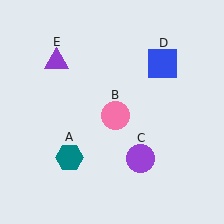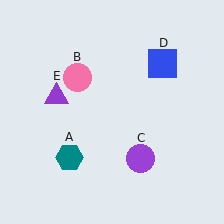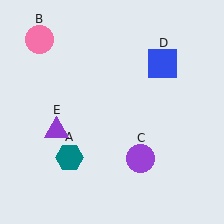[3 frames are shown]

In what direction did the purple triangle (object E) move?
The purple triangle (object E) moved down.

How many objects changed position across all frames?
2 objects changed position: pink circle (object B), purple triangle (object E).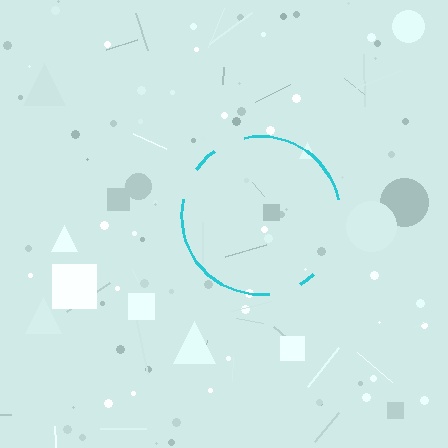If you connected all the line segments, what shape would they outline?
They would outline a circle.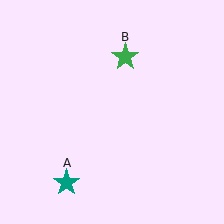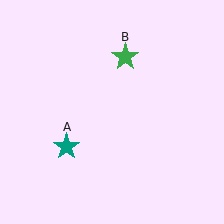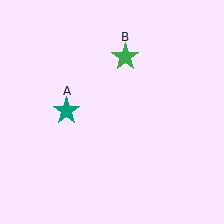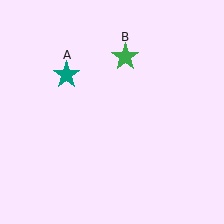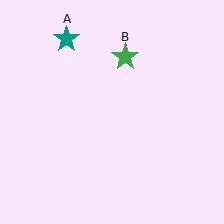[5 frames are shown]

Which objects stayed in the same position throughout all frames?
Green star (object B) remained stationary.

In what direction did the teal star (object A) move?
The teal star (object A) moved up.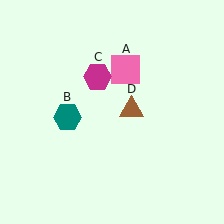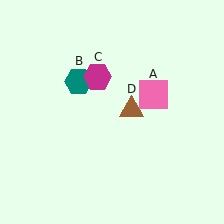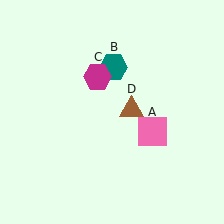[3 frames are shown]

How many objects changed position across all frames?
2 objects changed position: pink square (object A), teal hexagon (object B).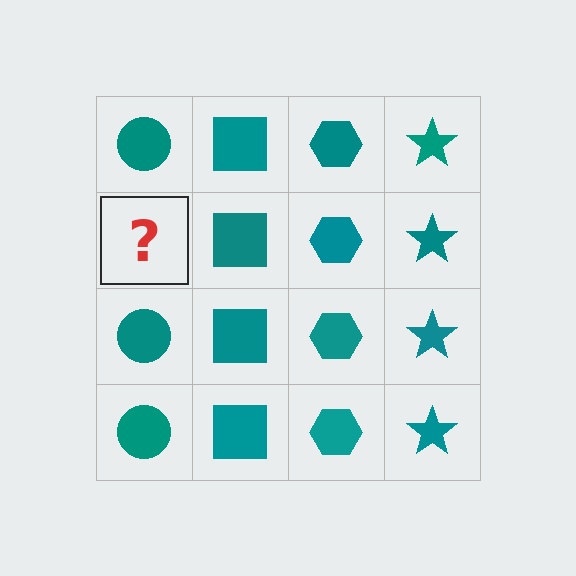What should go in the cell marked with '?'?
The missing cell should contain a teal circle.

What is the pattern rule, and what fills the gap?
The rule is that each column has a consistent shape. The gap should be filled with a teal circle.